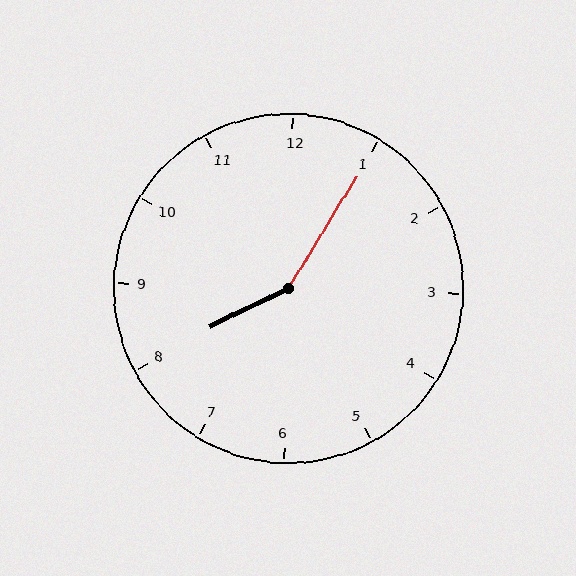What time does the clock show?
8:05.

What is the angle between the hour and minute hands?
Approximately 148 degrees.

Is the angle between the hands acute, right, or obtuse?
It is obtuse.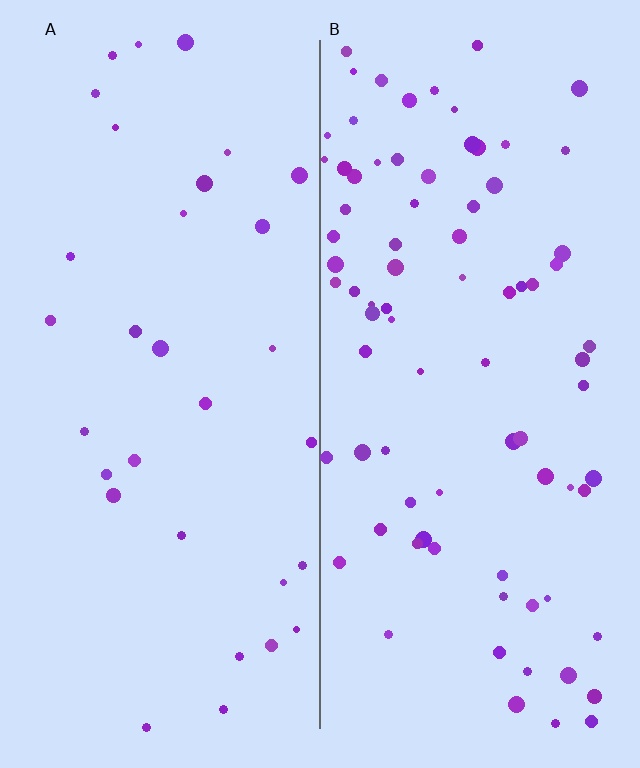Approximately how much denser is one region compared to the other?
Approximately 2.6× — region B over region A.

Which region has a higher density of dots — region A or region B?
B (the right).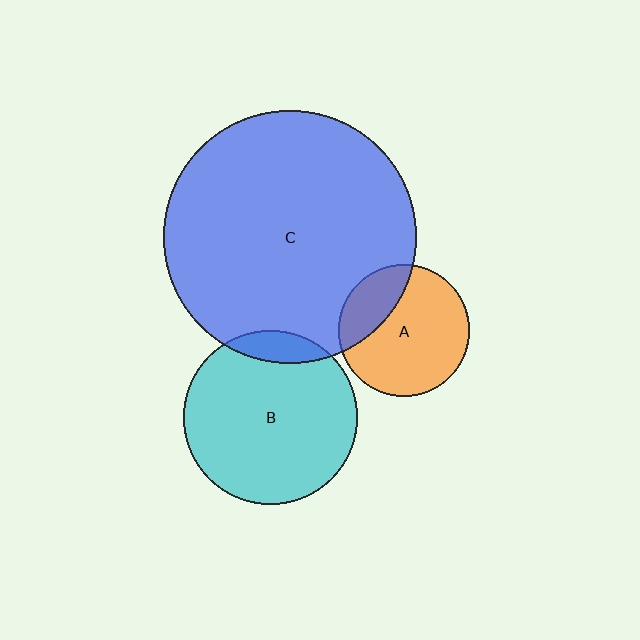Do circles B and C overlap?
Yes.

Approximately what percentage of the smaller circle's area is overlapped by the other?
Approximately 10%.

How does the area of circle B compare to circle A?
Approximately 1.7 times.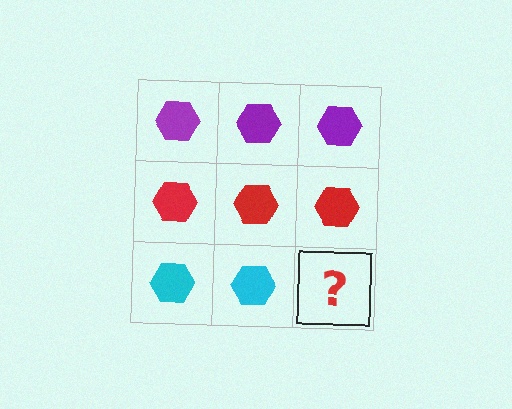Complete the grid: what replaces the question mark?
The question mark should be replaced with a cyan hexagon.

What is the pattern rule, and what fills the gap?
The rule is that each row has a consistent color. The gap should be filled with a cyan hexagon.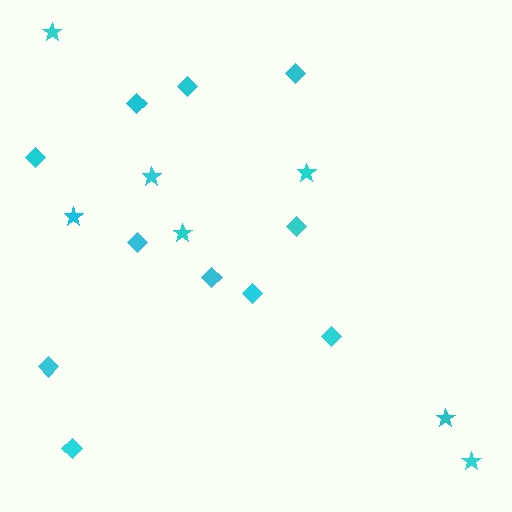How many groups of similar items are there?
There are 2 groups: one group of diamonds (11) and one group of stars (7).